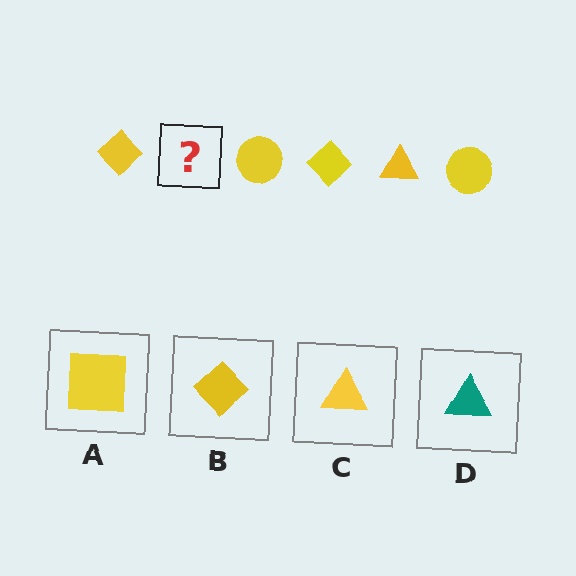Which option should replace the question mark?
Option C.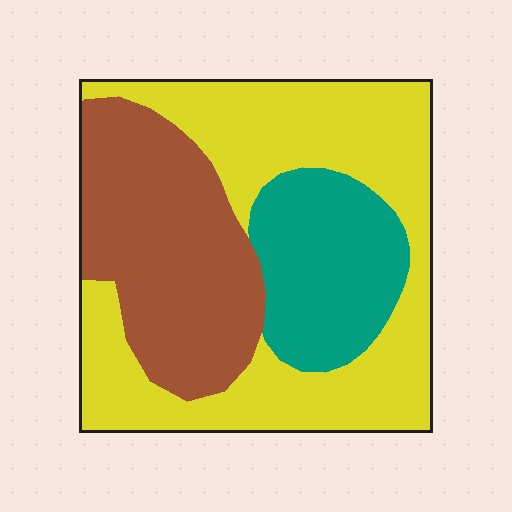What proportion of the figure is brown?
Brown covers 31% of the figure.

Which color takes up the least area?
Teal, at roughly 20%.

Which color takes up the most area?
Yellow, at roughly 50%.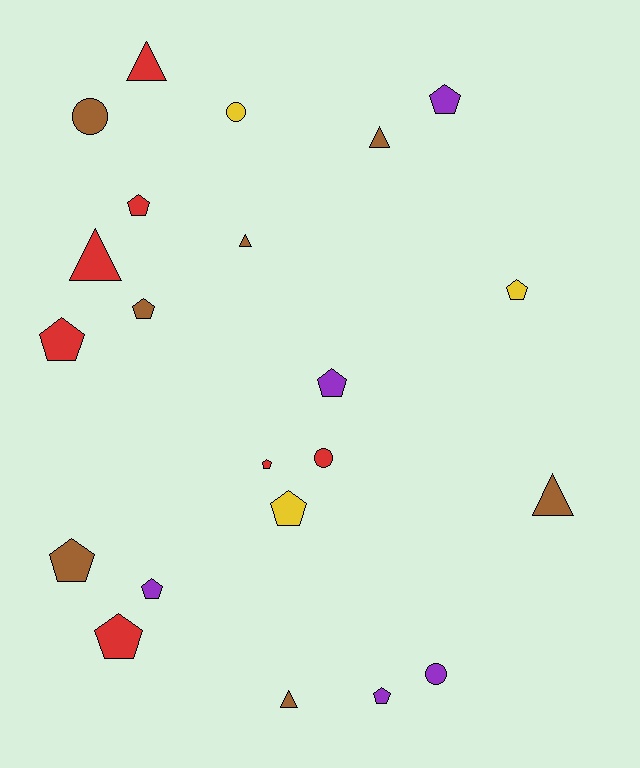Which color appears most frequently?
Red, with 7 objects.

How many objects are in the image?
There are 22 objects.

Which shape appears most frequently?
Pentagon, with 12 objects.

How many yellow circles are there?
There is 1 yellow circle.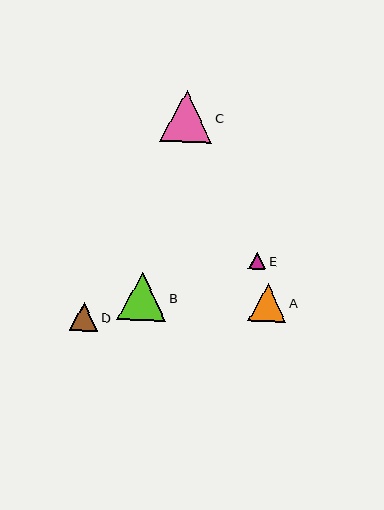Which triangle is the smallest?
Triangle E is the smallest with a size of approximately 17 pixels.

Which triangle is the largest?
Triangle C is the largest with a size of approximately 52 pixels.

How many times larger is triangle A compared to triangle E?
Triangle A is approximately 2.3 times the size of triangle E.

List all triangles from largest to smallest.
From largest to smallest: C, B, A, D, E.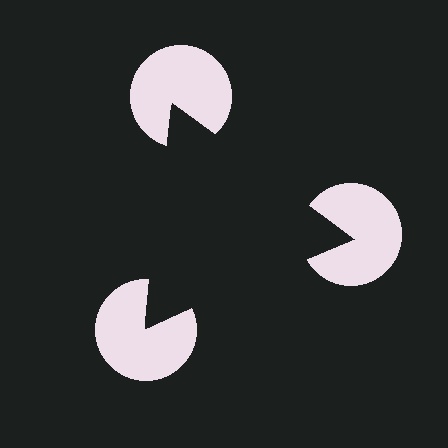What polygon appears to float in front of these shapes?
An illusory triangle — its edges are inferred from the aligned wedge cuts in the pac-man discs, not physically drawn.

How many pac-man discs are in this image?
There are 3 — one at each vertex of the illusory triangle.